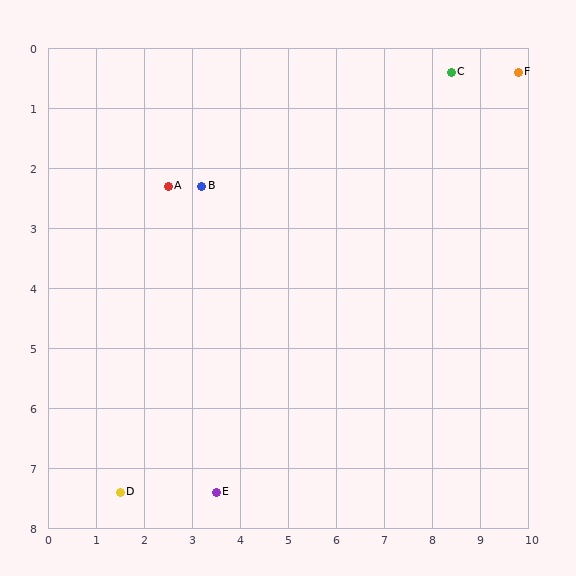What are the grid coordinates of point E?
Point E is at approximately (3.5, 7.4).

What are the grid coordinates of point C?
Point C is at approximately (8.4, 0.4).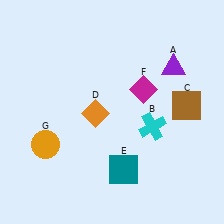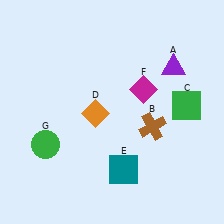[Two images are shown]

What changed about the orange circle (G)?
In Image 1, G is orange. In Image 2, it changed to green.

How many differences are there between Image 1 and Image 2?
There are 3 differences between the two images.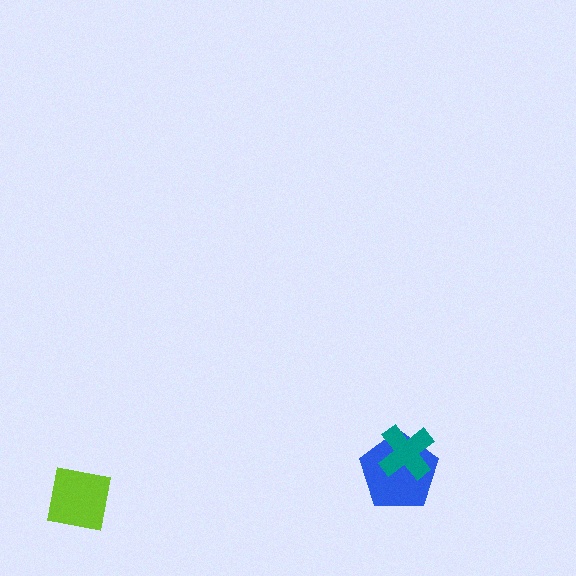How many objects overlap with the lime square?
0 objects overlap with the lime square.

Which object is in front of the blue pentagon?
The teal cross is in front of the blue pentagon.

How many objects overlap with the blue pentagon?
1 object overlaps with the blue pentagon.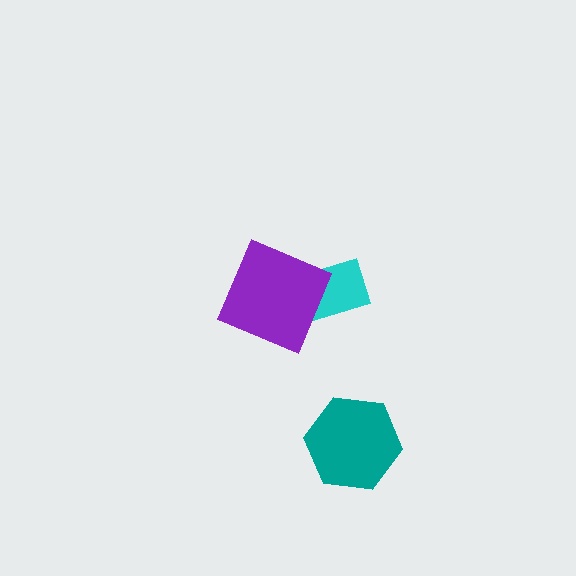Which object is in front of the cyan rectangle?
The purple square is in front of the cyan rectangle.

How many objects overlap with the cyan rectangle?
1 object overlaps with the cyan rectangle.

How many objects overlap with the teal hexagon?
0 objects overlap with the teal hexagon.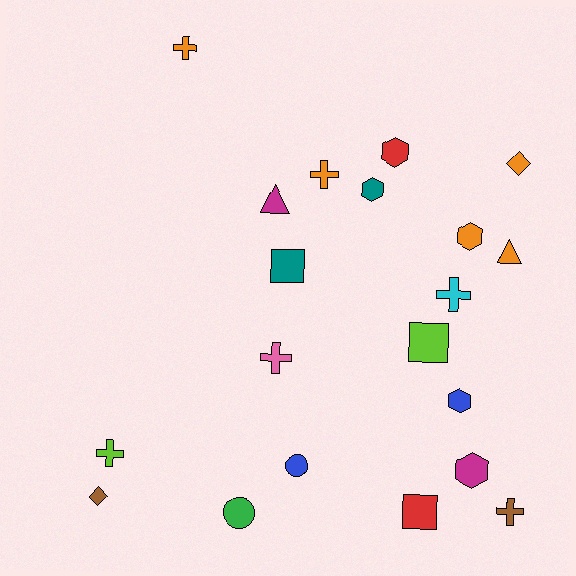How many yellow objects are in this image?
There are no yellow objects.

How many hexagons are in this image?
There are 5 hexagons.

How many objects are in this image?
There are 20 objects.